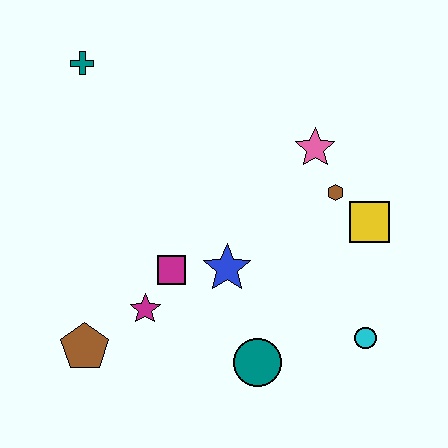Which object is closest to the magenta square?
The magenta star is closest to the magenta square.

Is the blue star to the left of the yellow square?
Yes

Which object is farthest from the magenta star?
The teal cross is farthest from the magenta star.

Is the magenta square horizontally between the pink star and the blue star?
No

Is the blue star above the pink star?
No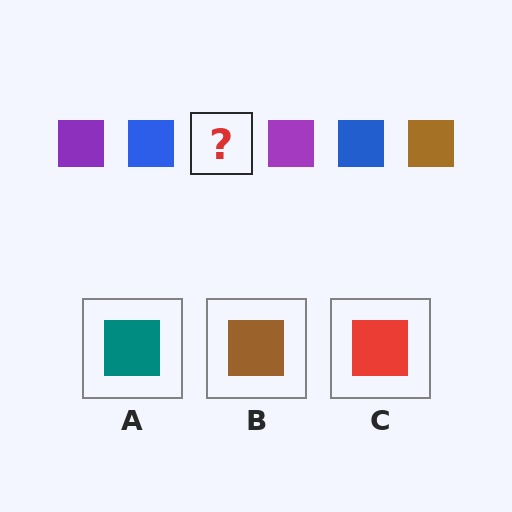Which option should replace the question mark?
Option B.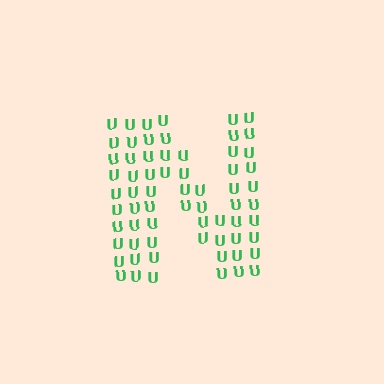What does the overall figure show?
The overall figure shows the letter N.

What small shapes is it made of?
It is made of small letter U's.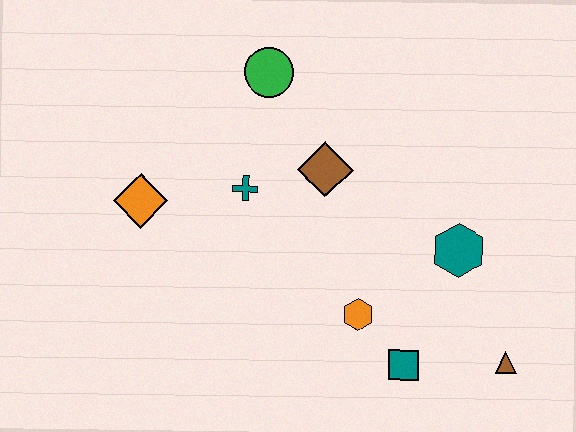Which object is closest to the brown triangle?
The teal square is closest to the brown triangle.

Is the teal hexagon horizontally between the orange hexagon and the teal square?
No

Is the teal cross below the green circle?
Yes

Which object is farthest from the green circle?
The brown triangle is farthest from the green circle.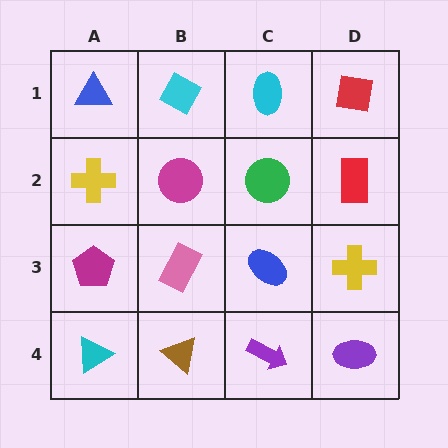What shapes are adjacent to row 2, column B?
A cyan diamond (row 1, column B), a pink rectangle (row 3, column B), a yellow cross (row 2, column A), a green circle (row 2, column C).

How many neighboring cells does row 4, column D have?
2.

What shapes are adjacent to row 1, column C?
A green circle (row 2, column C), a cyan diamond (row 1, column B), a red square (row 1, column D).